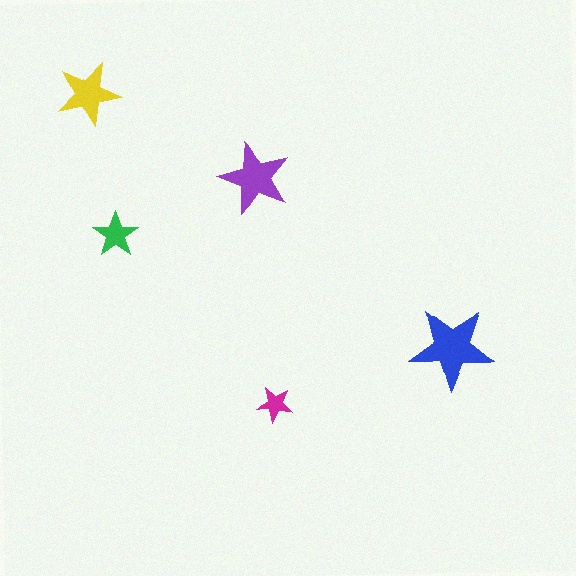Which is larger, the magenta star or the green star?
The green one.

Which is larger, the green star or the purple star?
The purple one.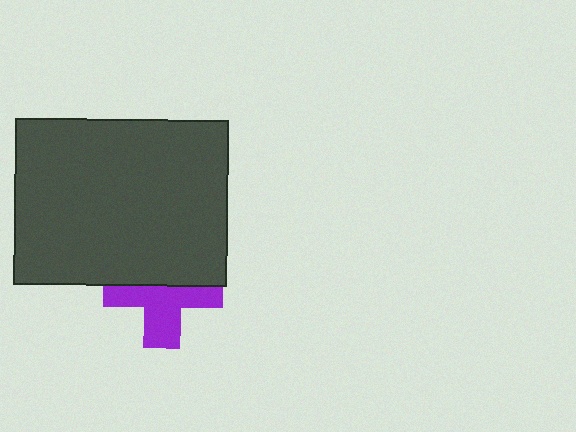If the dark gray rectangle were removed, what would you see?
You would see the complete purple cross.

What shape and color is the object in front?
The object in front is a dark gray rectangle.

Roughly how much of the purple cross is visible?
About half of it is visible (roughly 54%).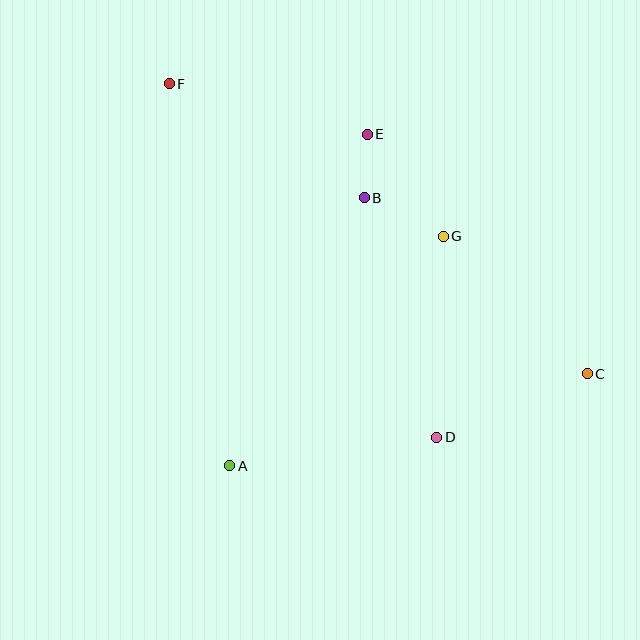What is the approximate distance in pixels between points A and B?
The distance between A and B is approximately 300 pixels.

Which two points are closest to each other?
Points B and E are closest to each other.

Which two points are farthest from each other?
Points C and F are farthest from each other.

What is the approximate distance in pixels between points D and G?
The distance between D and G is approximately 201 pixels.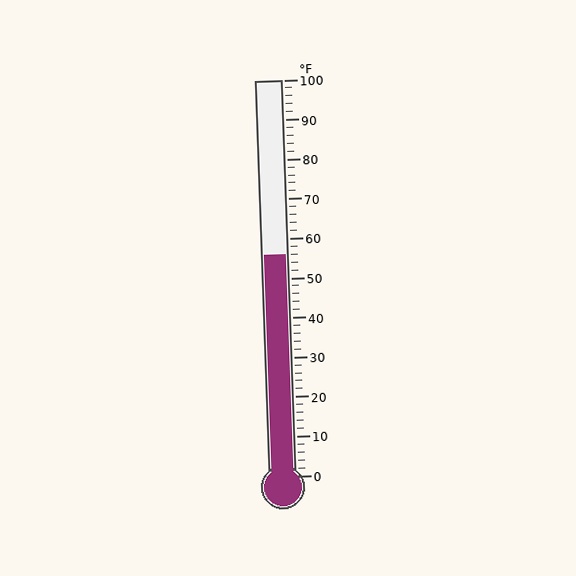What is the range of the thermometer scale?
The thermometer scale ranges from 0°F to 100°F.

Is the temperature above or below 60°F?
The temperature is below 60°F.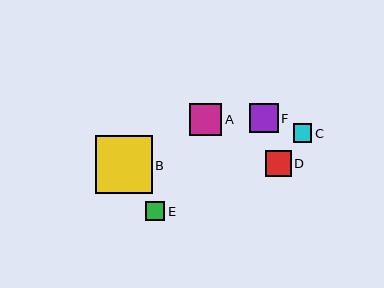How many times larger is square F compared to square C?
Square F is approximately 1.5 times the size of square C.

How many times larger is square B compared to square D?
Square B is approximately 2.2 times the size of square D.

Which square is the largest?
Square B is the largest with a size of approximately 57 pixels.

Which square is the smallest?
Square C is the smallest with a size of approximately 19 pixels.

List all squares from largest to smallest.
From largest to smallest: B, A, F, D, E, C.